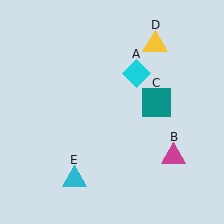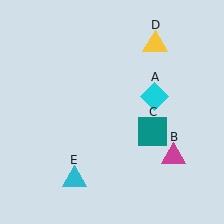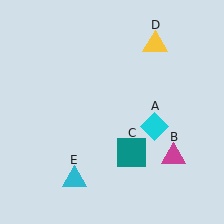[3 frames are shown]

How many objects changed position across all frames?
2 objects changed position: cyan diamond (object A), teal square (object C).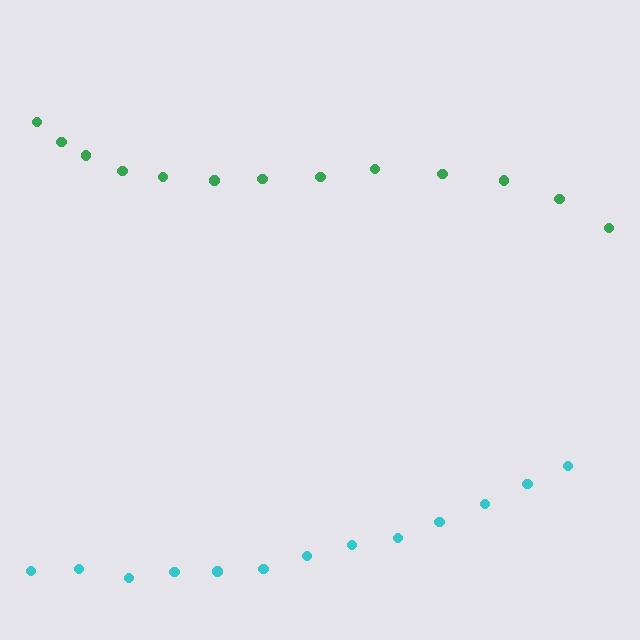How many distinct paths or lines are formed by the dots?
There are 2 distinct paths.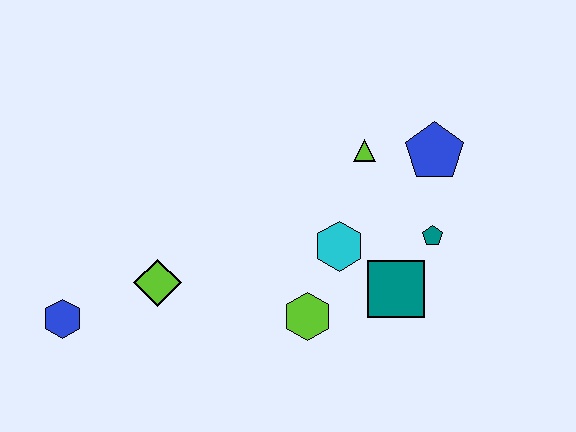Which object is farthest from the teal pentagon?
The blue hexagon is farthest from the teal pentagon.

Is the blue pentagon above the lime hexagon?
Yes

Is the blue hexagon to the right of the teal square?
No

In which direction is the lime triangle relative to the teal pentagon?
The lime triangle is above the teal pentagon.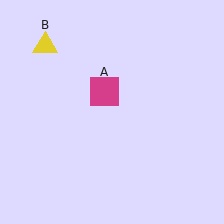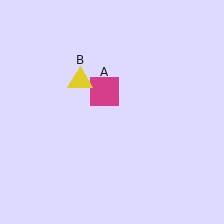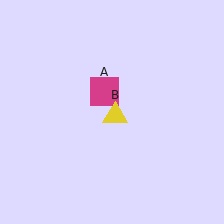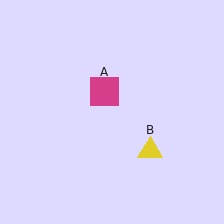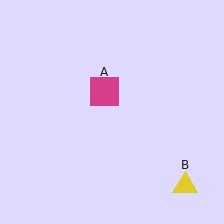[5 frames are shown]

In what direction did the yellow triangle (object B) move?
The yellow triangle (object B) moved down and to the right.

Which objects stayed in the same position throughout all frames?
Magenta square (object A) remained stationary.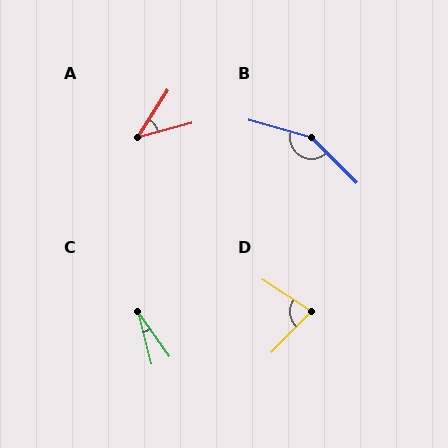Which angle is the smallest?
C, at approximately 21 degrees.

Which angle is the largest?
B, at approximately 150 degrees.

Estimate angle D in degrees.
Approximately 78 degrees.